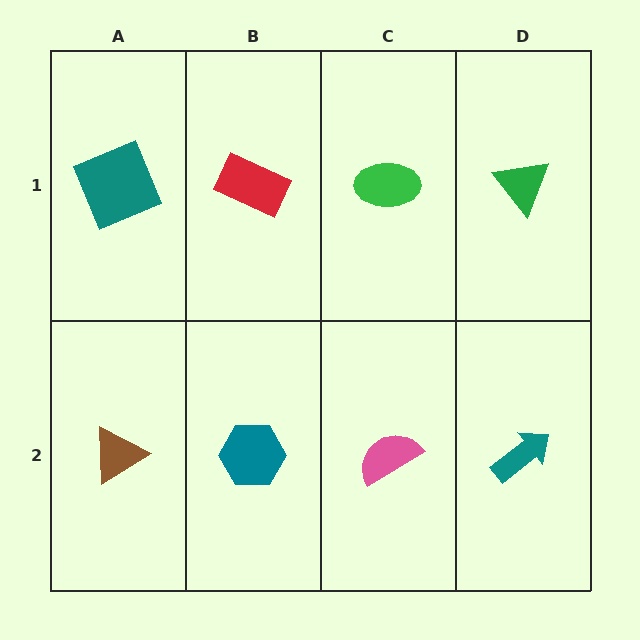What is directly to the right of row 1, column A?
A red rectangle.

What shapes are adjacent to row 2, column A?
A teal square (row 1, column A), a teal hexagon (row 2, column B).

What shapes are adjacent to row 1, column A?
A brown triangle (row 2, column A), a red rectangle (row 1, column B).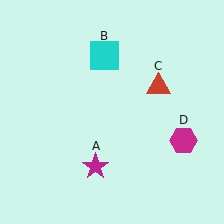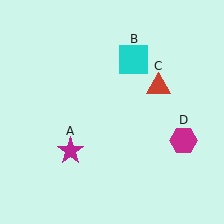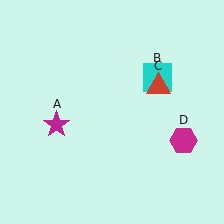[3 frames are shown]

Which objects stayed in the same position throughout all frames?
Red triangle (object C) and magenta hexagon (object D) remained stationary.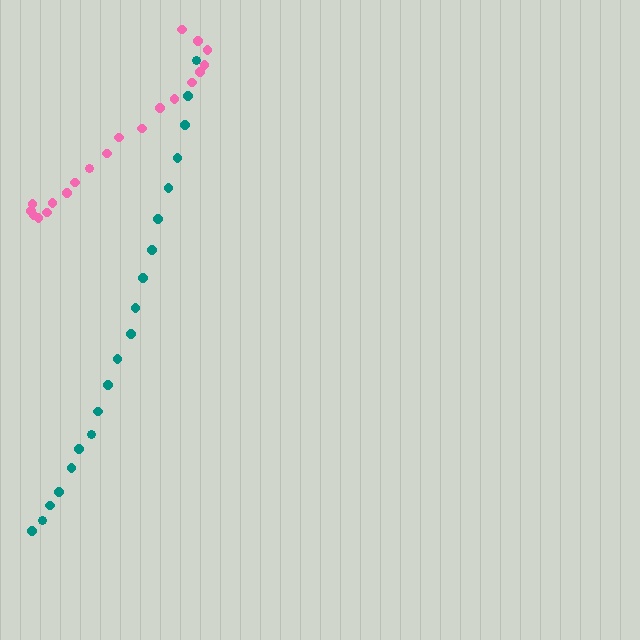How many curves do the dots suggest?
There are 2 distinct paths.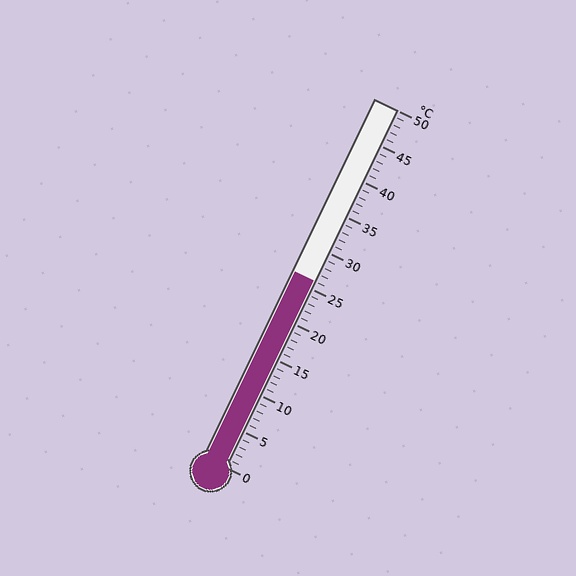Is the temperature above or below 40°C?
The temperature is below 40°C.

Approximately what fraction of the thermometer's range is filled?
The thermometer is filled to approximately 50% of its range.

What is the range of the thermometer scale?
The thermometer scale ranges from 0°C to 50°C.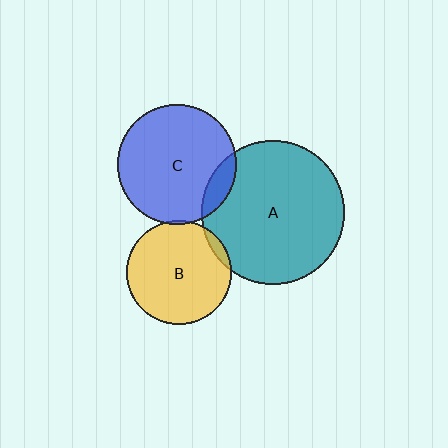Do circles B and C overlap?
Yes.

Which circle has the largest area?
Circle A (teal).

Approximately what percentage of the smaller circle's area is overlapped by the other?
Approximately 5%.